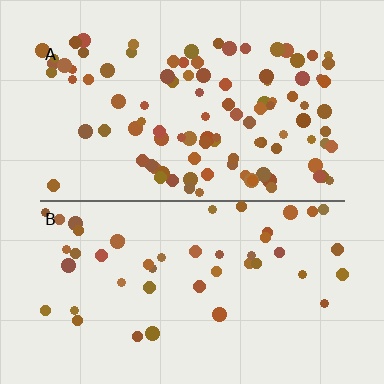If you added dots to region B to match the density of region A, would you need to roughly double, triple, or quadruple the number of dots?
Approximately double.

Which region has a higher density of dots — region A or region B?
A (the top).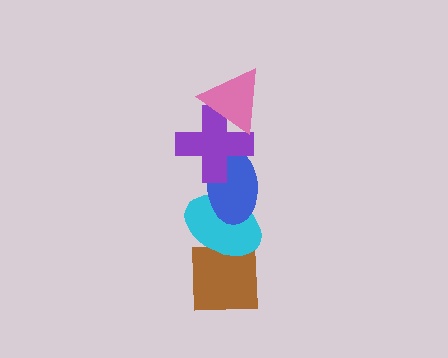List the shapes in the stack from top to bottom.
From top to bottom: the pink triangle, the purple cross, the blue ellipse, the cyan ellipse, the brown square.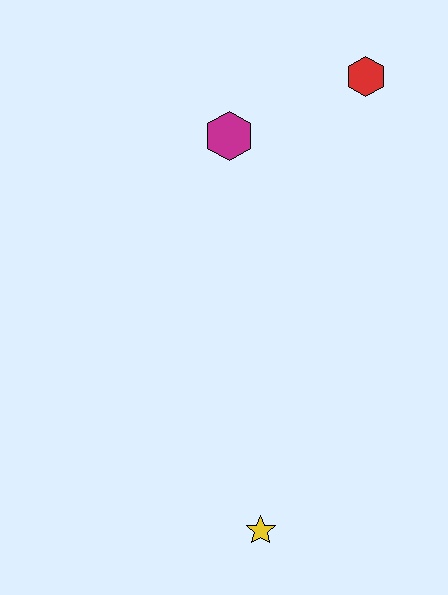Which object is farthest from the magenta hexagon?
The yellow star is farthest from the magenta hexagon.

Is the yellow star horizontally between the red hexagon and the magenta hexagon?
Yes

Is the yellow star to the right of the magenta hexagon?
Yes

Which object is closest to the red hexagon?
The magenta hexagon is closest to the red hexagon.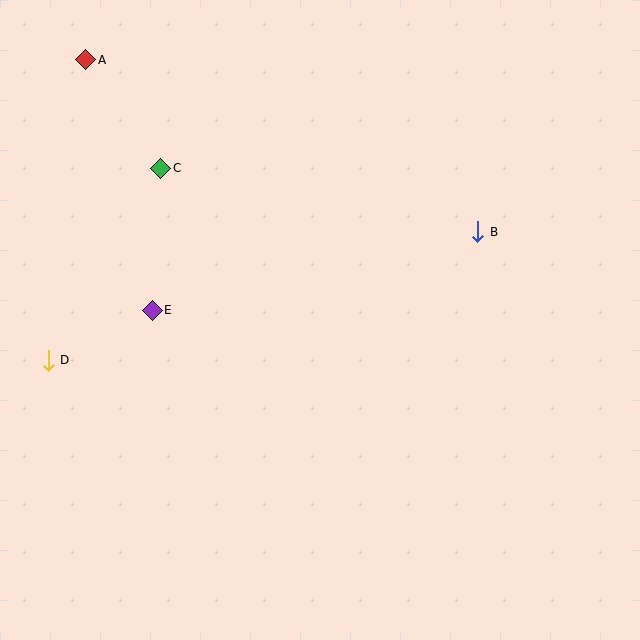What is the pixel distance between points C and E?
The distance between C and E is 142 pixels.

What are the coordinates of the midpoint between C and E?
The midpoint between C and E is at (156, 239).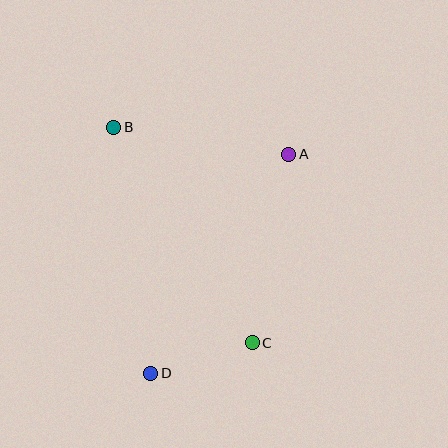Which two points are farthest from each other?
Points A and D are farthest from each other.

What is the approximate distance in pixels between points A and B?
The distance between A and B is approximately 177 pixels.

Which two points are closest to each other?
Points C and D are closest to each other.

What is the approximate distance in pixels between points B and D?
The distance between B and D is approximately 248 pixels.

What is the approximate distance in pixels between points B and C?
The distance between B and C is approximately 256 pixels.